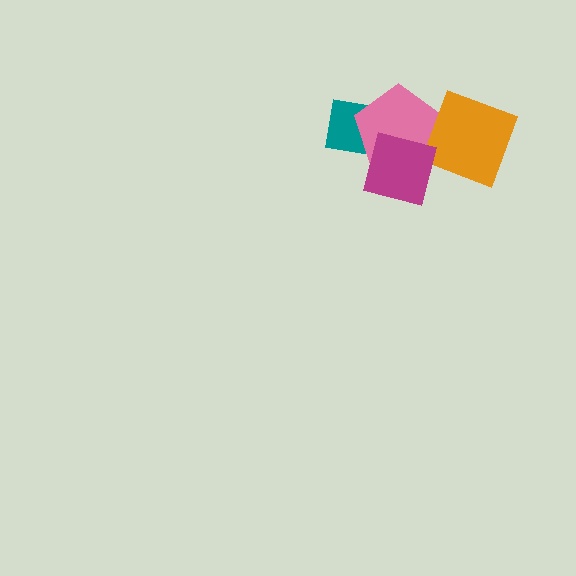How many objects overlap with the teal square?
2 objects overlap with the teal square.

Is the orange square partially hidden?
No, no other shape covers it.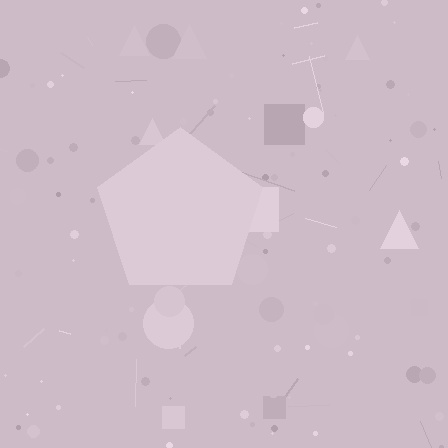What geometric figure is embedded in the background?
A pentagon is embedded in the background.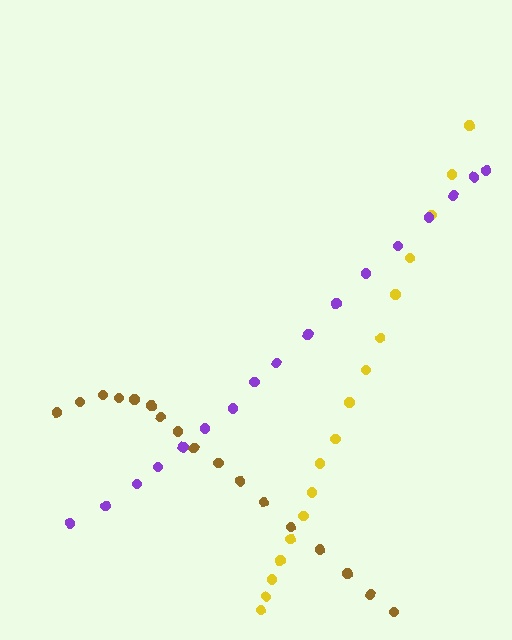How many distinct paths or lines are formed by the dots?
There are 3 distinct paths.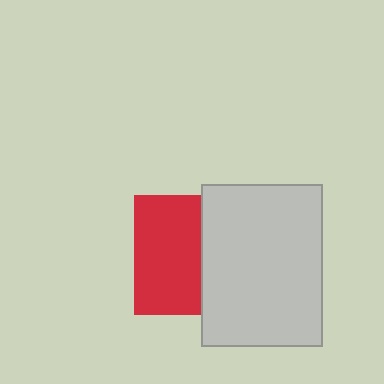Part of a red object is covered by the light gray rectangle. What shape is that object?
It is a square.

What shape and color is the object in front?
The object in front is a light gray rectangle.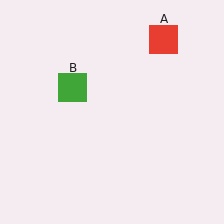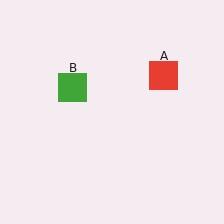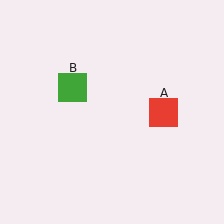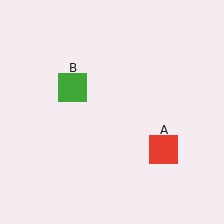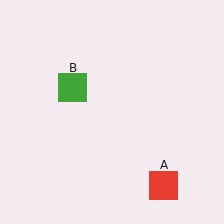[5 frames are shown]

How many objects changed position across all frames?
1 object changed position: red square (object A).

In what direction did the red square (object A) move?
The red square (object A) moved down.